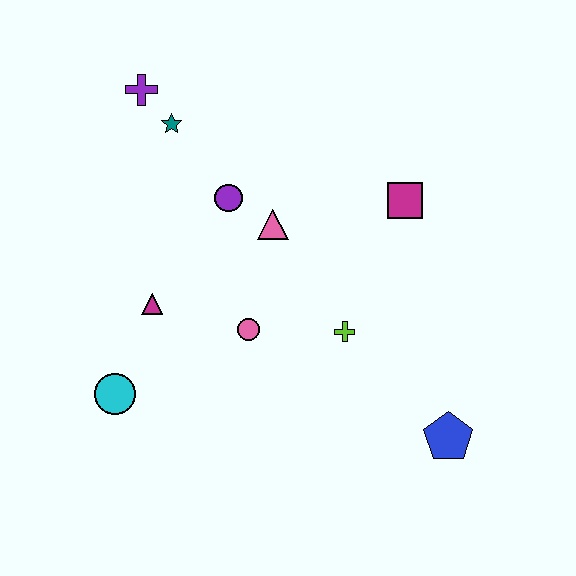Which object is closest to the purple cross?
The teal star is closest to the purple cross.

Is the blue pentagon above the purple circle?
No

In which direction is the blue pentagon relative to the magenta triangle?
The blue pentagon is to the right of the magenta triangle.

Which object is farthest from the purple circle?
The blue pentagon is farthest from the purple circle.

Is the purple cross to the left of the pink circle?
Yes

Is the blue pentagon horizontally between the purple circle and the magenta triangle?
No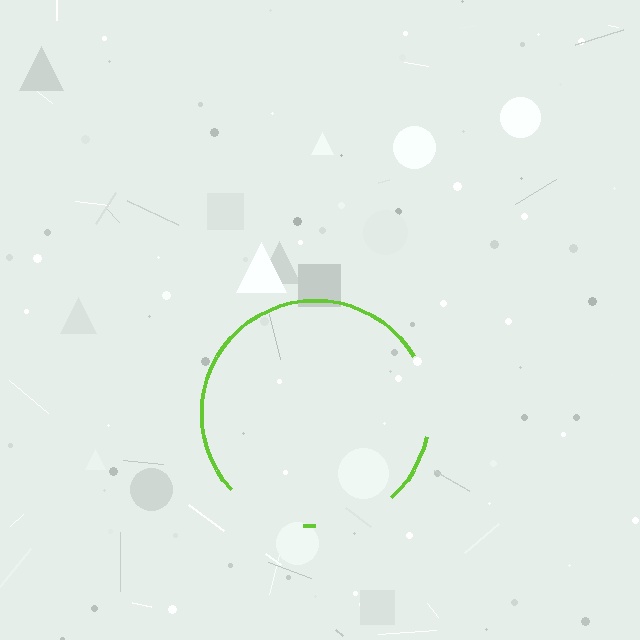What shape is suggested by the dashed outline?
The dashed outline suggests a circle.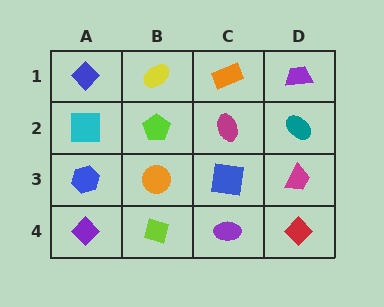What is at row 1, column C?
An orange rectangle.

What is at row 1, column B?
A yellow ellipse.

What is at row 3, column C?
A blue square.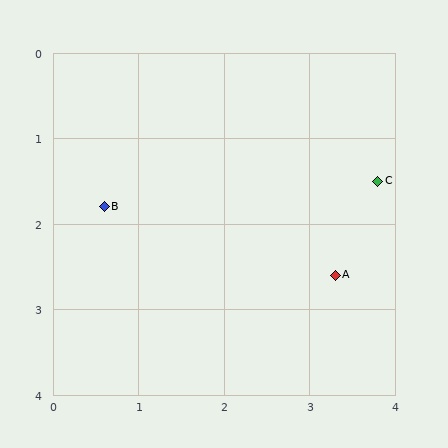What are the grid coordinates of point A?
Point A is at approximately (3.3, 2.6).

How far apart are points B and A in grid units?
Points B and A are about 2.8 grid units apart.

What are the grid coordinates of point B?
Point B is at approximately (0.6, 1.8).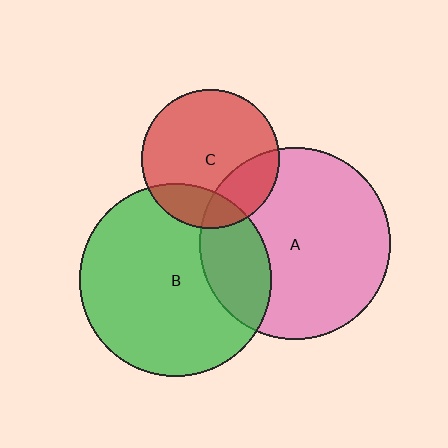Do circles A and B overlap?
Yes.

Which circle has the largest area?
Circle B (green).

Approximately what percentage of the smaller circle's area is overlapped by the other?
Approximately 25%.